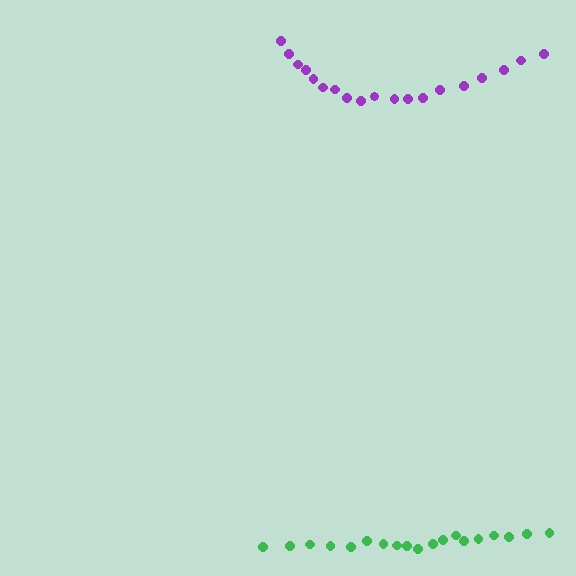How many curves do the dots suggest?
There are 2 distinct paths.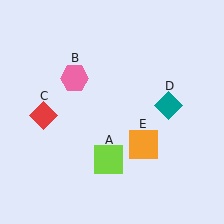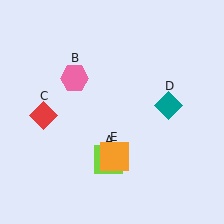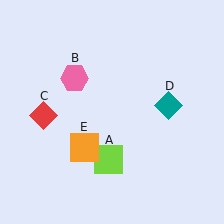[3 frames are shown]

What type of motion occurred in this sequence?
The orange square (object E) rotated clockwise around the center of the scene.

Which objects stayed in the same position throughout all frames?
Lime square (object A) and pink hexagon (object B) and red diamond (object C) and teal diamond (object D) remained stationary.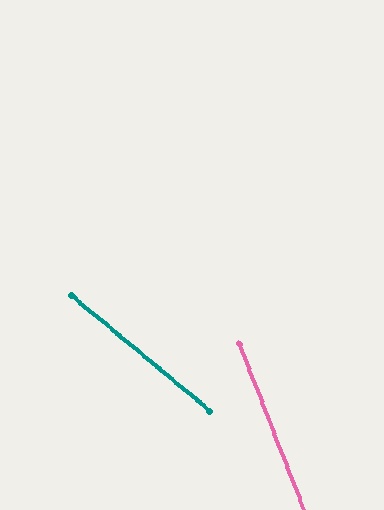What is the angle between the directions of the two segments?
Approximately 29 degrees.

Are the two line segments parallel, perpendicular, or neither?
Neither parallel nor perpendicular — they differ by about 29°.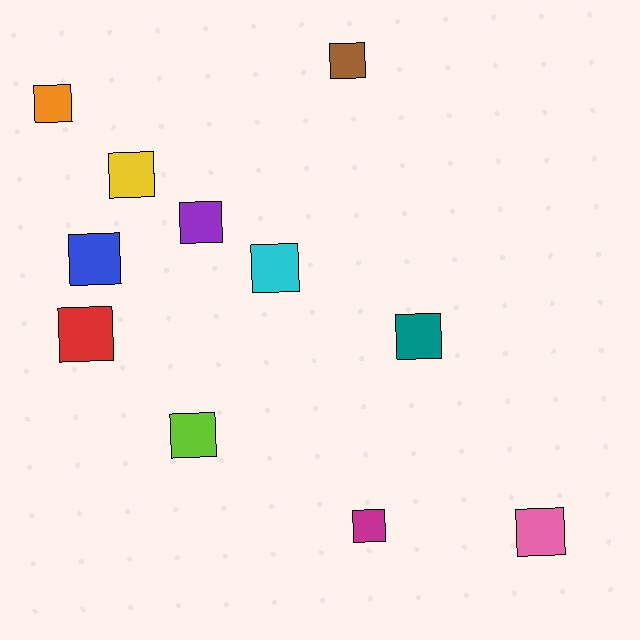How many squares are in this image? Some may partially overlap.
There are 11 squares.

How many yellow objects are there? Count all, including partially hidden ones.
There is 1 yellow object.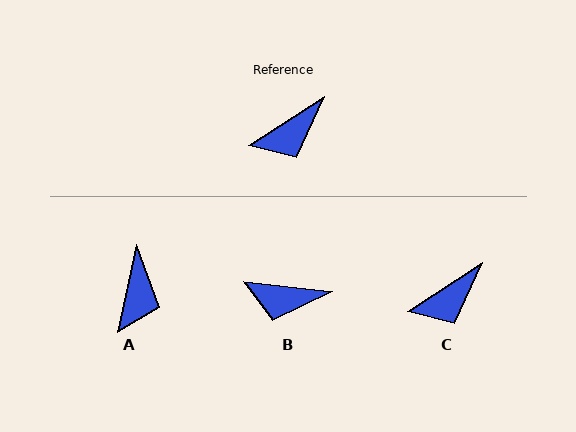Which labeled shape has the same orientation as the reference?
C.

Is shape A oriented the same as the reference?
No, it is off by about 45 degrees.